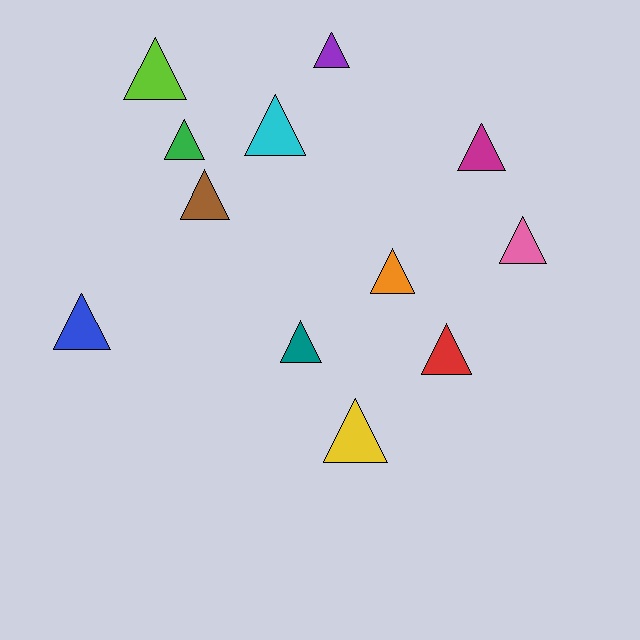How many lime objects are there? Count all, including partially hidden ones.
There is 1 lime object.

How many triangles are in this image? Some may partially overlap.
There are 12 triangles.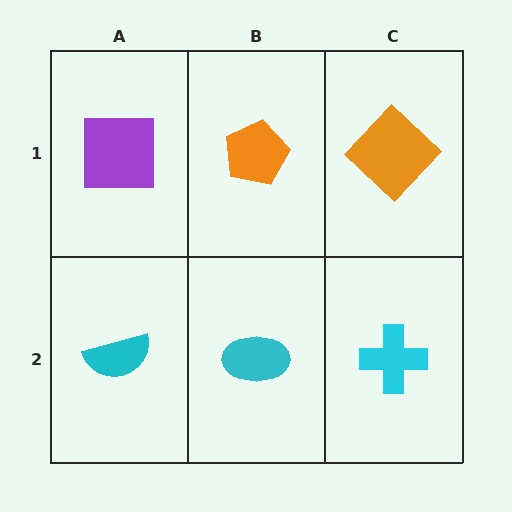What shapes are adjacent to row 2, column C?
An orange diamond (row 1, column C), a cyan ellipse (row 2, column B).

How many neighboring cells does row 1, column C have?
2.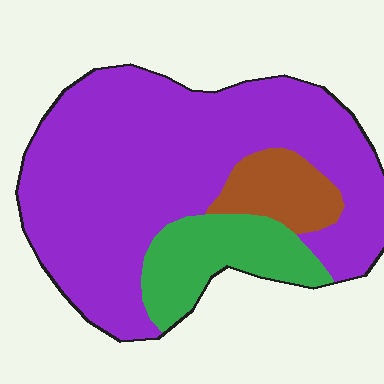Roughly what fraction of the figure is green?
Green covers roughly 15% of the figure.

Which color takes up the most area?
Purple, at roughly 75%.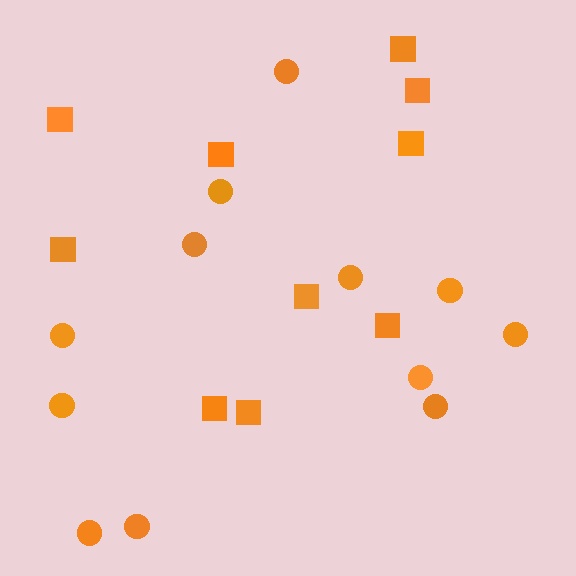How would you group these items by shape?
There are 2 groups: one group of squares (10) and one group of circles (12).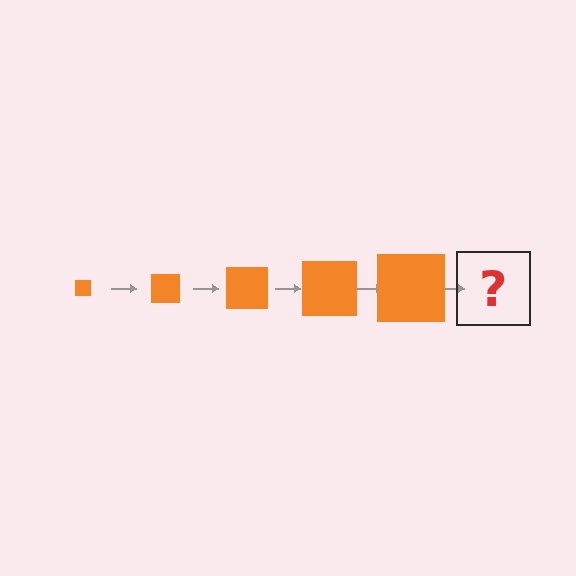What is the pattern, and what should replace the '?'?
The pattern is that the square gets progressively larger each step. The '?' should be an orange square, larger than the previous one.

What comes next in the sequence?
The next element should be an orange square, larger than the previous one.